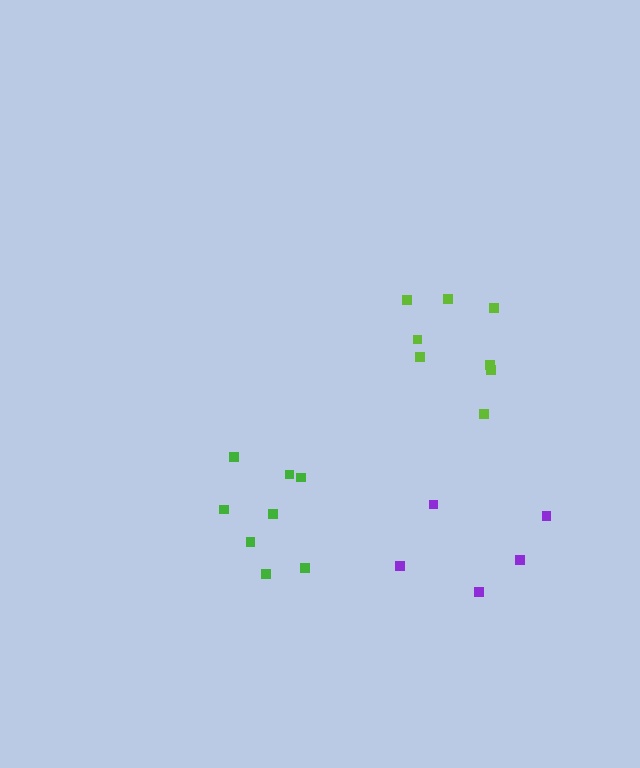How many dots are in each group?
Group 1: 8 dots, Group 2: 5 dots, Group 3: 8 dots (21 total).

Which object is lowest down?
The purple cluster is bottommost.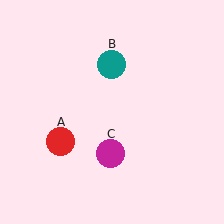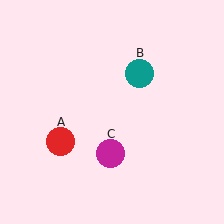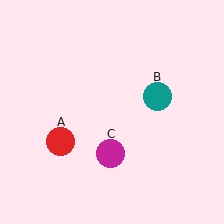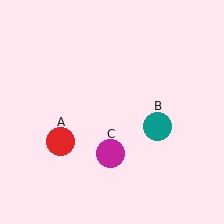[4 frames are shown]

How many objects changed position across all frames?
1 object changed position: teal circle (object B).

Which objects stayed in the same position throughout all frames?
Red circle (object A) and magenta circle (object C) remained stationary.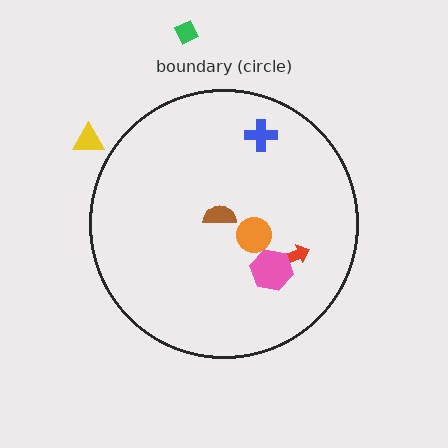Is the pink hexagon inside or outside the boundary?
Inside.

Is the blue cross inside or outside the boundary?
Inside.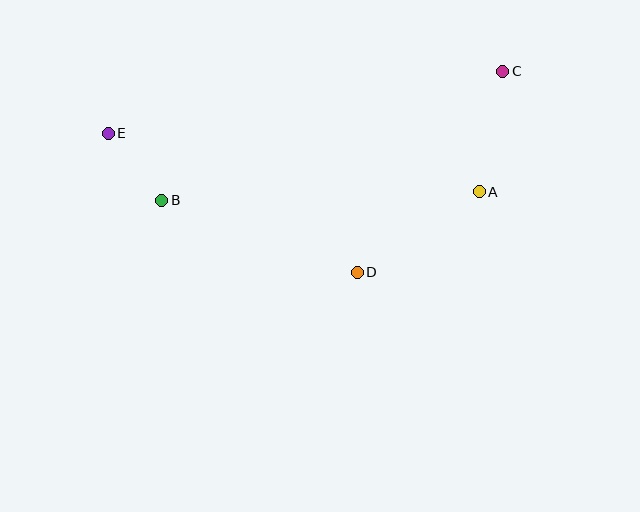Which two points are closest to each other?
Points B and E are closest to each other.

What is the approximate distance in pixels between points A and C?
The distance between A and C is approximately 123 pixels.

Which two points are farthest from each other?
Points C and E are farthest from each other.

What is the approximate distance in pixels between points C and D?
The distance between C and D is approximately 248 pixels.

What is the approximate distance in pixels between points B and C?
The distance between B and C is approximately 364 pixels.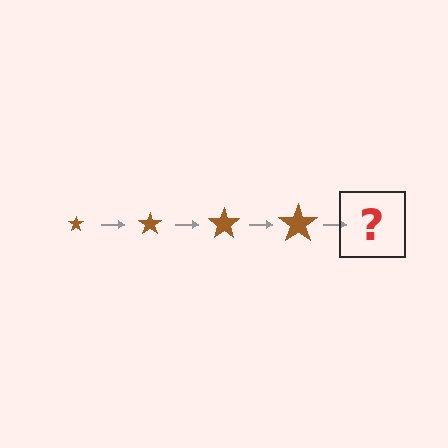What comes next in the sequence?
The next element should be a brown star, larger than the previous one.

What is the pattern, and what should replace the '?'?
The pattern is that the star gets progressively larger each step. The '?' should be a brown star, larger than the previous one.